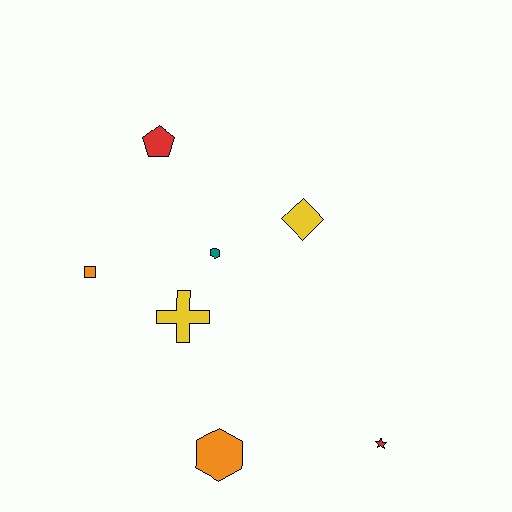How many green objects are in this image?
There are no green objects.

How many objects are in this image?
There are 7 objects.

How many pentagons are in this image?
There is 1 pentagon.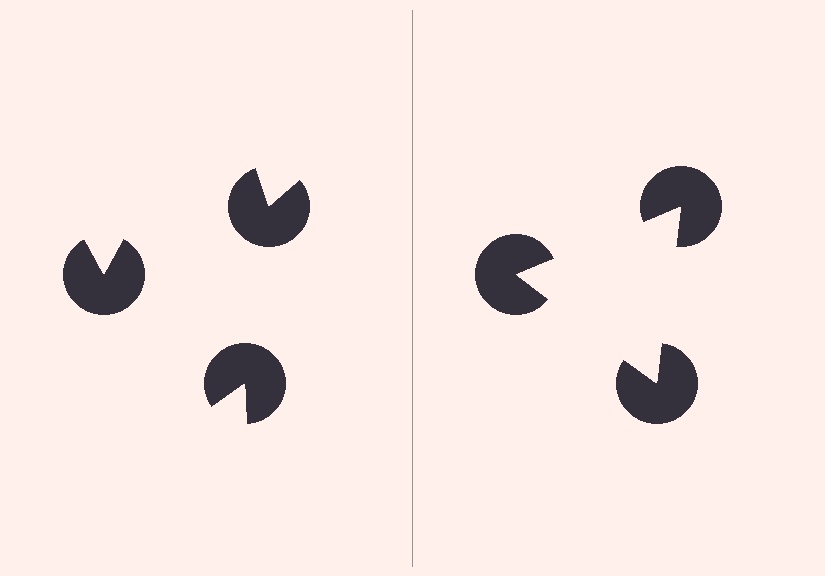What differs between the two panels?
The pac-man discs are positioned identically on both sides; only the wedge orientations differ. On the right they align to a triangle; on the left they are misaligned.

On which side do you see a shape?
An illusory triangle appears on the right side. On the left side the wedge cuts are rotated, so no coherent shape forms.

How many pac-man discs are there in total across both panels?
6 — 3 on each side.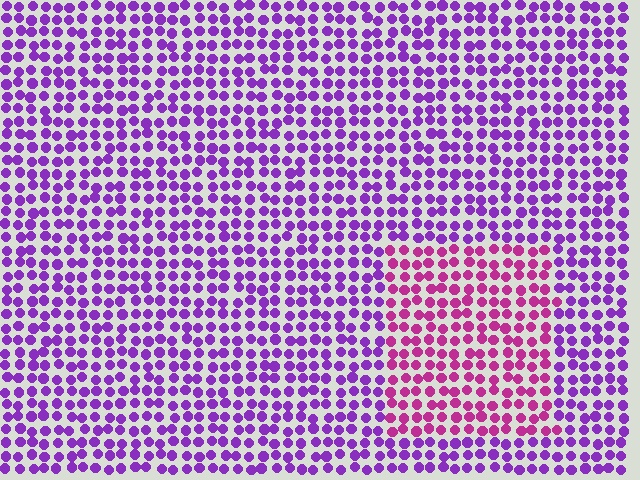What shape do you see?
I see a rectangle.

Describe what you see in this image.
The image is filled with small purple elements in a uniform arrangement. A rectangle-shaped region is visible where the elements are tinted to a slightly different hue, forming a subtle color boundary.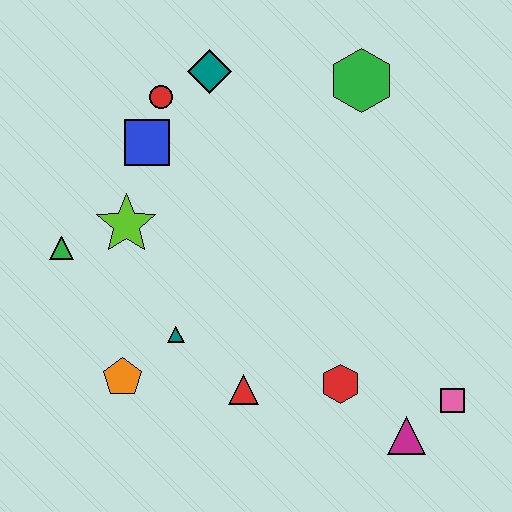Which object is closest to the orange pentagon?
The teal triangle is closest to the orange pentagon.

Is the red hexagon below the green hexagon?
Yes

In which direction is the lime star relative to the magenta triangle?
The lime star is to the left of the magenta triangle.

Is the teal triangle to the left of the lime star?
No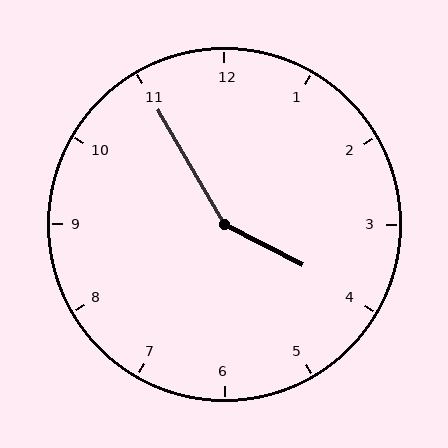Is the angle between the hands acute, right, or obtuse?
It is obtuse.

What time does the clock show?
3:55.